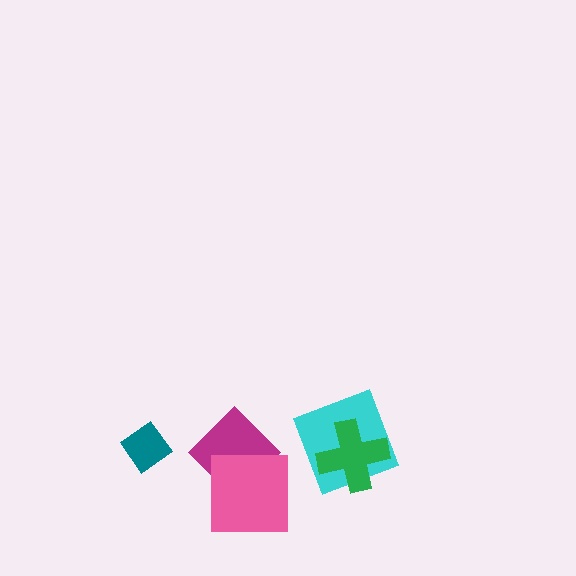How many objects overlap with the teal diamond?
0 objects overlap with the teal diamond.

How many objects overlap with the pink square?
1 object overlaps with the pink square.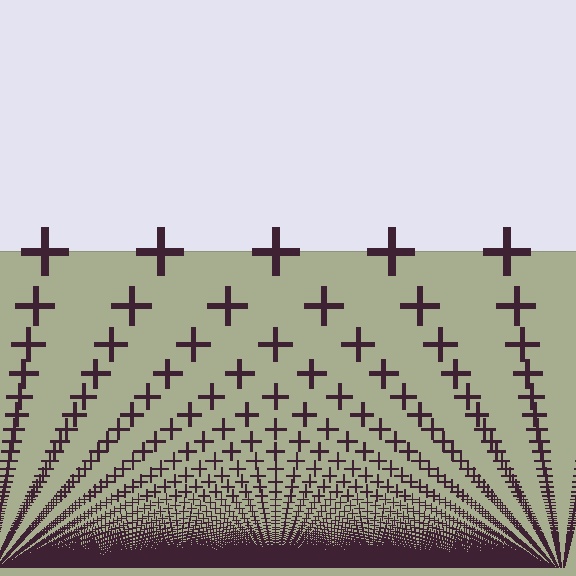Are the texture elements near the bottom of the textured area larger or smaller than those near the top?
Smaller. The gradient is inverted — elements near the bottom are smaller and denser.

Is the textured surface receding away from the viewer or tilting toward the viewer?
The surface appears to tilt toward the viewer. Texture elements get larger and sparser toward the top.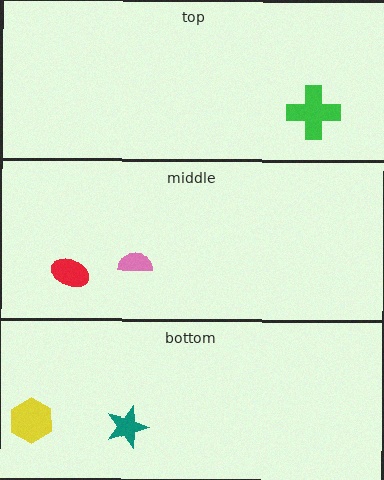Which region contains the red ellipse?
The middle region.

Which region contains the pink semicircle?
The middle region.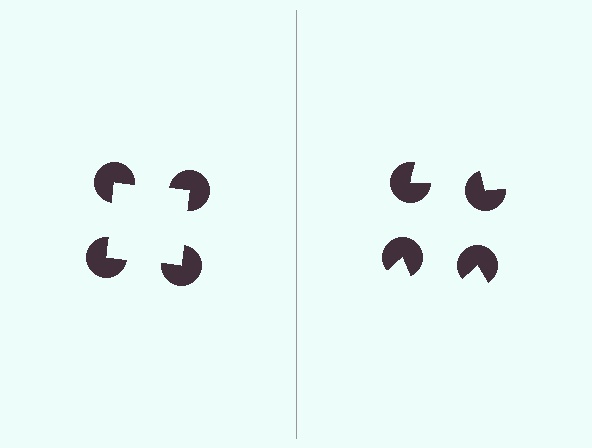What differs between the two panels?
The pac-man discs are positioned identically on both sides; only the wedge orientations differ. On the left they align to a square; on the right they are misaligned.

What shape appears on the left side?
An illusory square.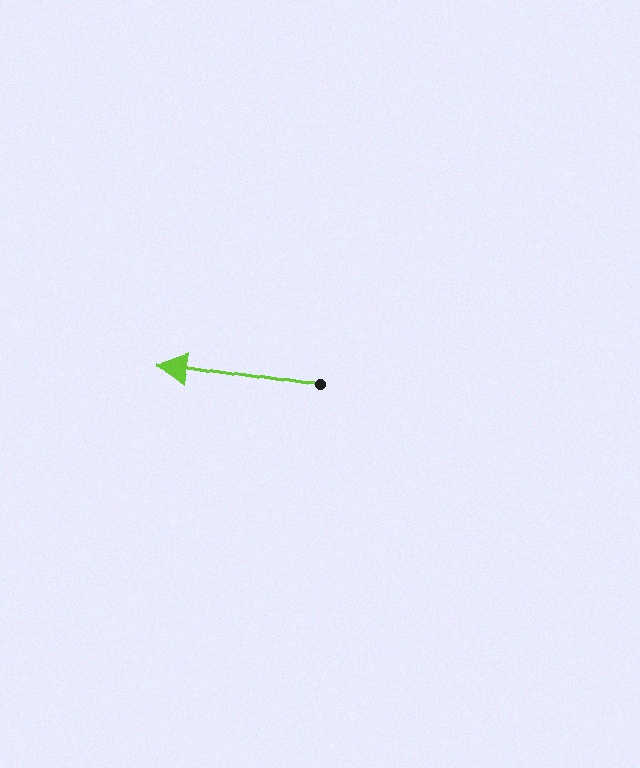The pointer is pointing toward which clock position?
Roughly 9 o'clock.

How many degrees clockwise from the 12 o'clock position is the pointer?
Approximately 279 degrees.